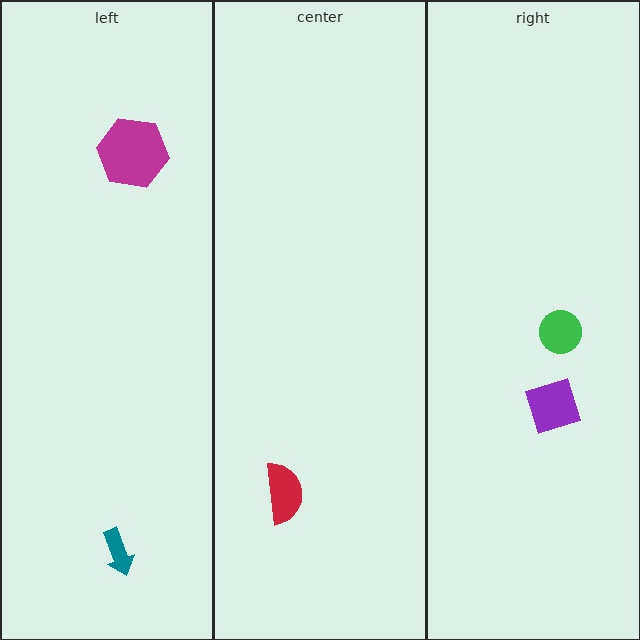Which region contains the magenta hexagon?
The left region.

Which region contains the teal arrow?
The left region.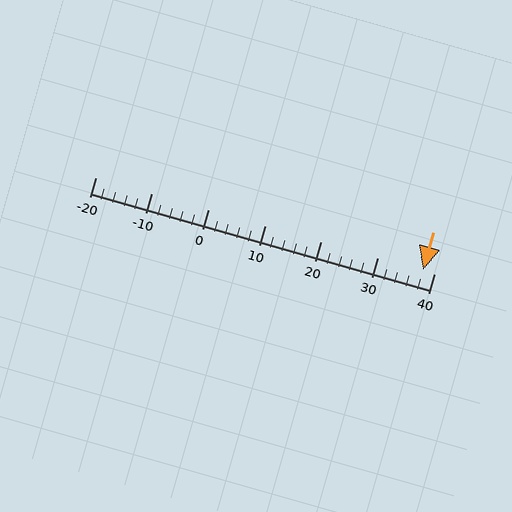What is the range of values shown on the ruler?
The ruler shows values from -20 to 40.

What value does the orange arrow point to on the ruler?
The orange arrow points to approximately 38.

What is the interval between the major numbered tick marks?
The major tick marks are spaced 10 units apart.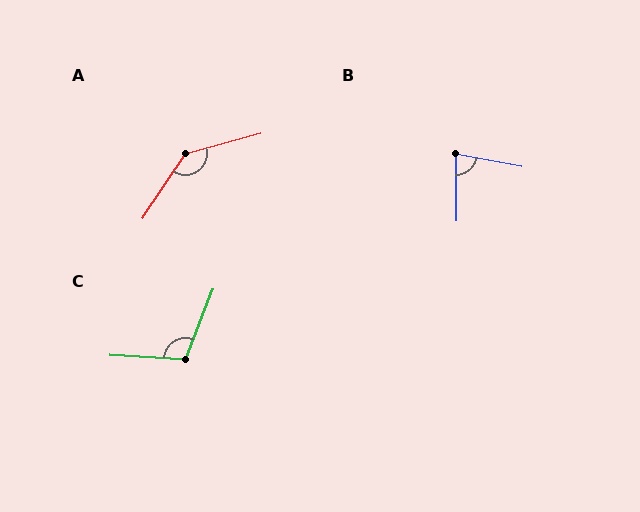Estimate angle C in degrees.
Approximately 108 degrees.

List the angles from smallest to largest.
B (79°), C (108°), A (139°).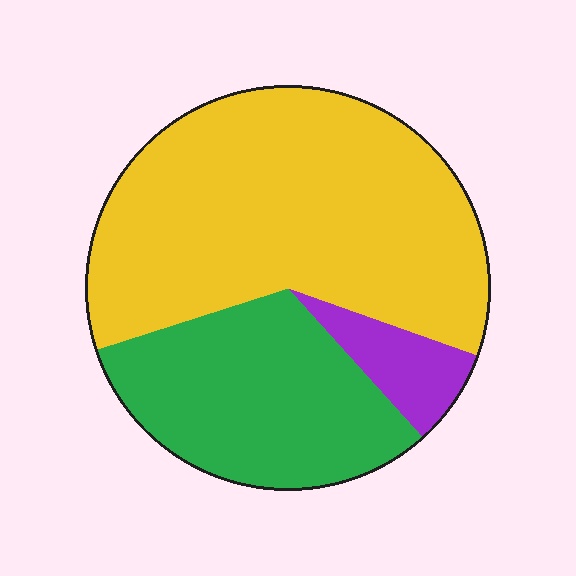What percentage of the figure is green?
Green covers roughly 30% of the figure.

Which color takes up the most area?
Yellow, at roughly 60%.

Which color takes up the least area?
Purple, at roughly 10%.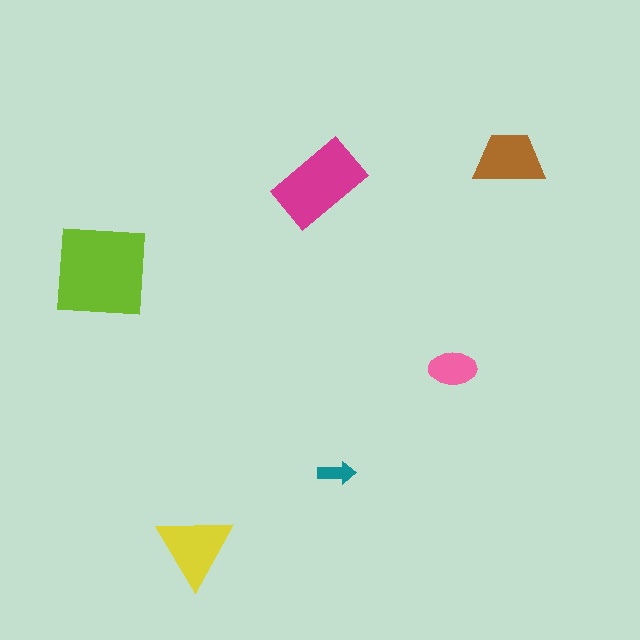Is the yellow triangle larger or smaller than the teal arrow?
Larger.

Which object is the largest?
The lime square.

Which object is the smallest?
The teal arrow.